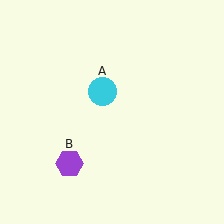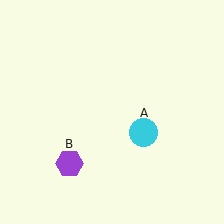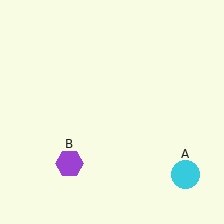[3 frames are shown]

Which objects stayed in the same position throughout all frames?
Purple hexagon (object B) remained stationary.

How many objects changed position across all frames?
1 object changed position: cyan circle (object A).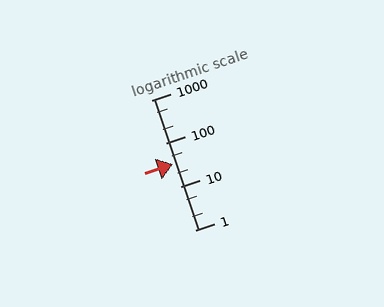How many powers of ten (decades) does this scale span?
The scale spans 3 decades, from 1 to 1000.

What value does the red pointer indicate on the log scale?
The pointer indicates approximately 33.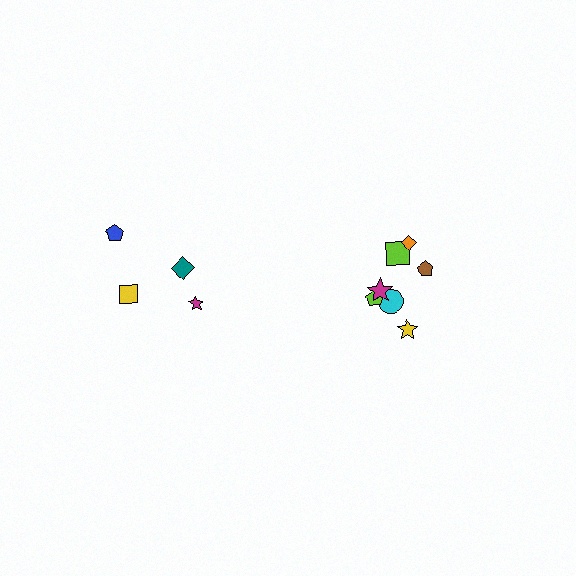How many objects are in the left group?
There are 4 objects.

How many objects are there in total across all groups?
There are 11 objects.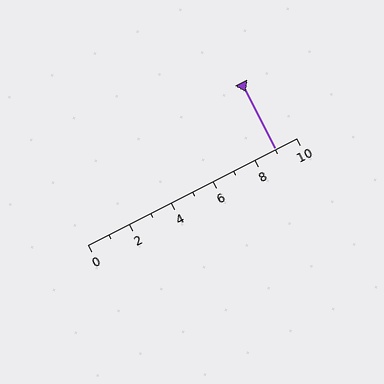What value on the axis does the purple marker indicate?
The marker indicates approximately 9.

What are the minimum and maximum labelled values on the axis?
The axis runs from 0 to 10.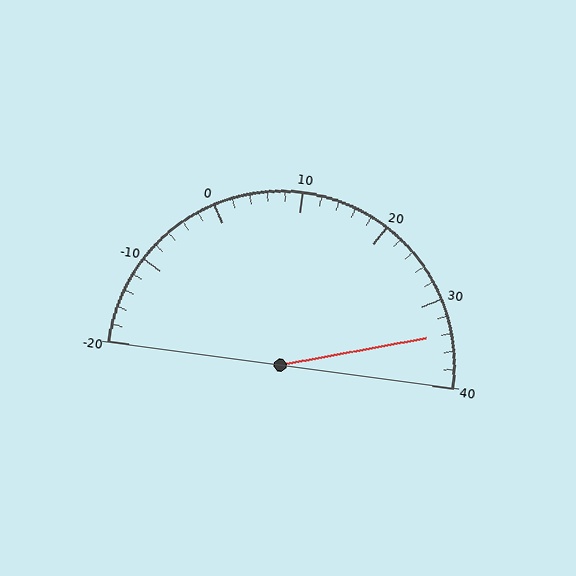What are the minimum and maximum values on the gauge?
The gauge ranges from -20 to 40.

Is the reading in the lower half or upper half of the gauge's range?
The reading is in the upper half of the range (-20 to 40).